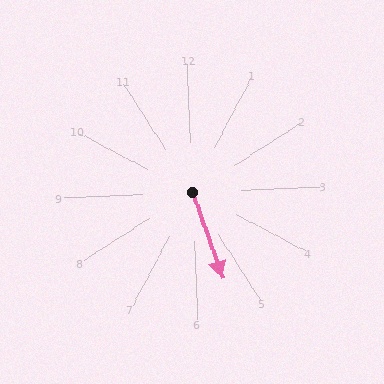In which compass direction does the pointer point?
South.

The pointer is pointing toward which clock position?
Roughly 5 o'clock.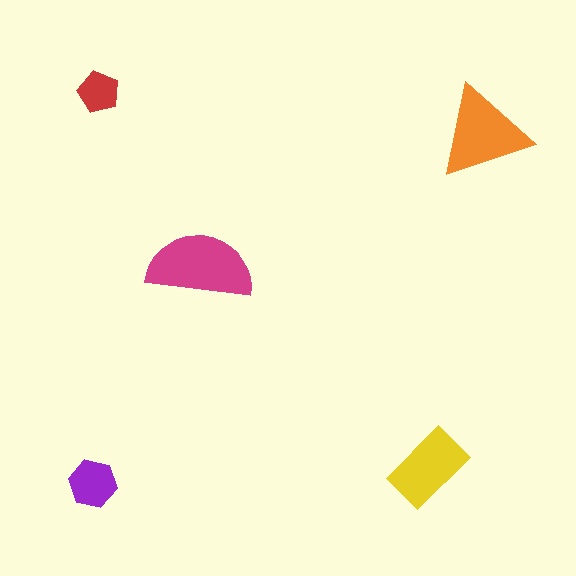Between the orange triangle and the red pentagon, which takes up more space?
The orange triangle.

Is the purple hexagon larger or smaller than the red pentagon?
Larger.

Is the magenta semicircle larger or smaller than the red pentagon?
Larger.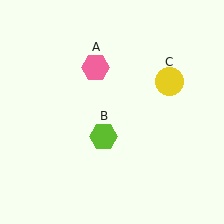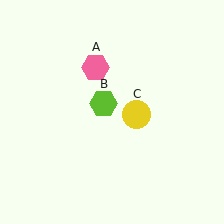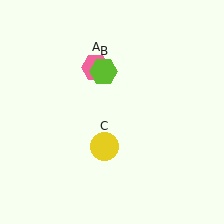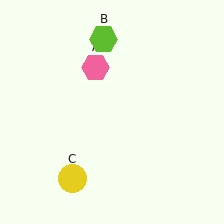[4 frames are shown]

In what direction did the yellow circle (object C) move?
The yellow circle (object C) moved down and to the left.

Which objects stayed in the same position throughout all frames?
Pink hexagon (object A) remained stationary.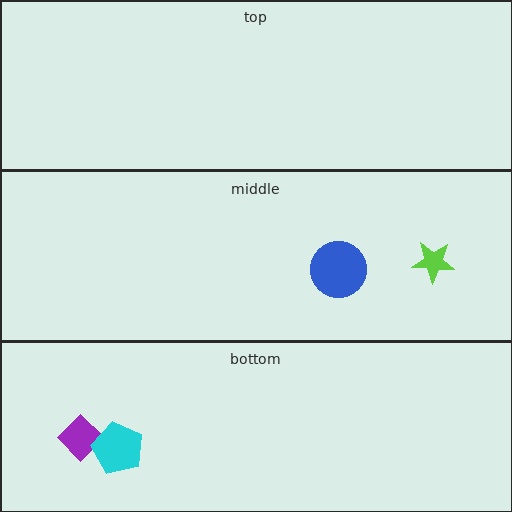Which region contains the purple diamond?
The bottom region.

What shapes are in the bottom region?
The purple diamond, the cyan pentagon.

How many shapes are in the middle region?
2.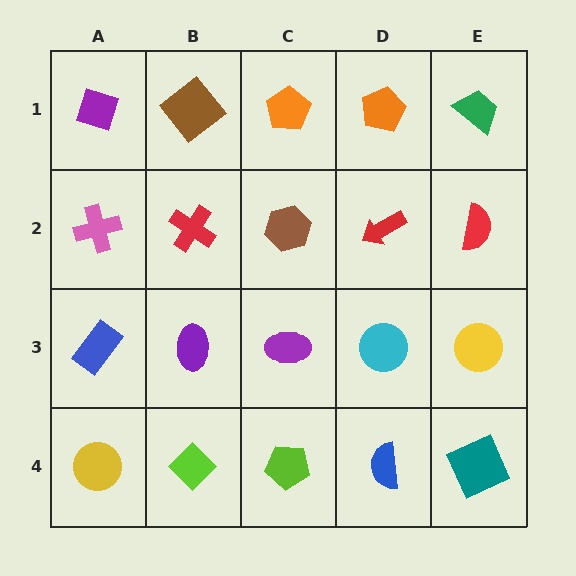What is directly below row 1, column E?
A red semicircle.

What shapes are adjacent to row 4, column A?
A blue rectangle (row 3, column A), a lime diamond (row 4, column B).